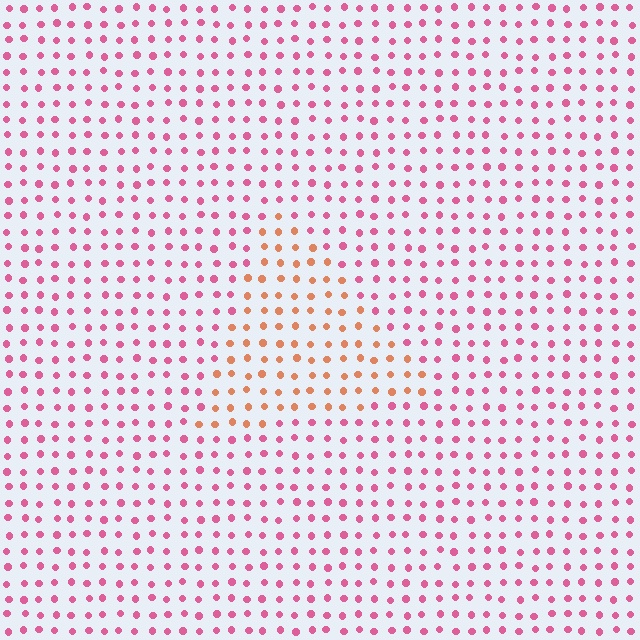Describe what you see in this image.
The image is filled with small pink elements in a uniform arrangement. A triangle-shaped region is visible where the elements are tinted to a slightly different hue, forming a subtle color boundary.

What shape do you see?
I see a triangle.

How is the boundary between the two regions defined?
The boundary is defined purely by a slight shift in hue (about 45 degrees). Spacing, size, and orientation are identical on both sides.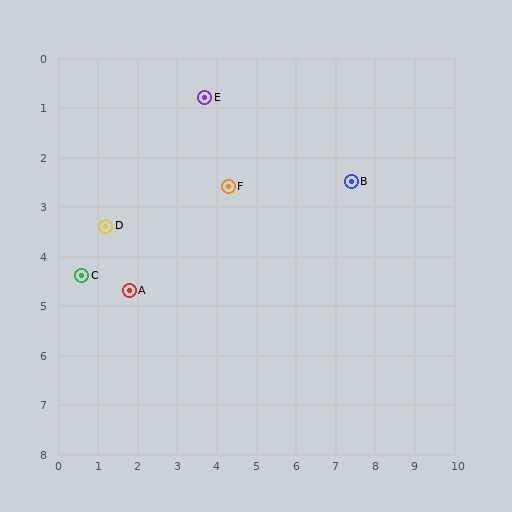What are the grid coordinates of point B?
Point B is at approximately (7.4, 2.5).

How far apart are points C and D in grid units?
Points C and D are about 1.2 grid units apart.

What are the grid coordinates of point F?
Point F is at approximately (4.3, 2.6).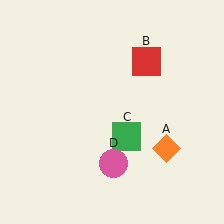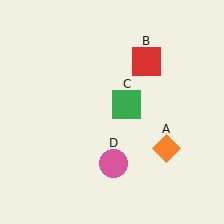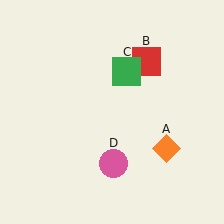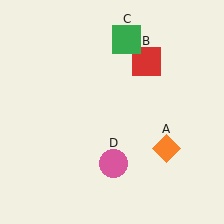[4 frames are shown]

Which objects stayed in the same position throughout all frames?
Orange diamond (object A) and red square (object B) and pink circle (object D) remained stationary.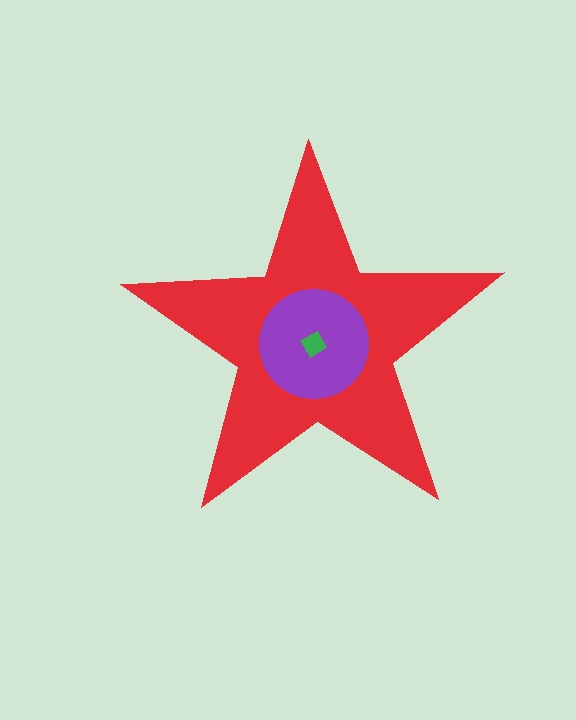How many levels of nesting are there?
3.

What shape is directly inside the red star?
The purple circle.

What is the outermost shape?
The red star.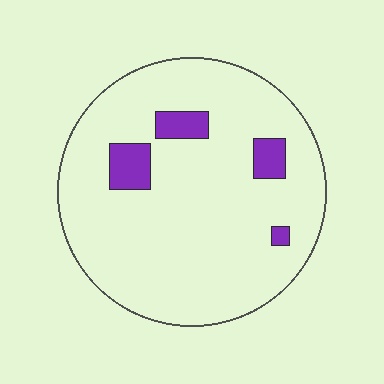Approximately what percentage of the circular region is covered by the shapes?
Approximately 10%.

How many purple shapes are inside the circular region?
4.